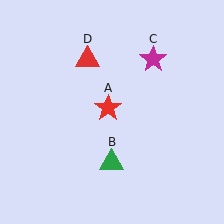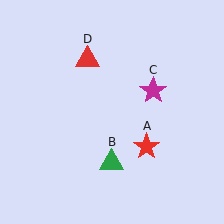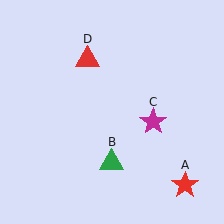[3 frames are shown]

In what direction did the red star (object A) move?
The red star (object A) moved down and to the right.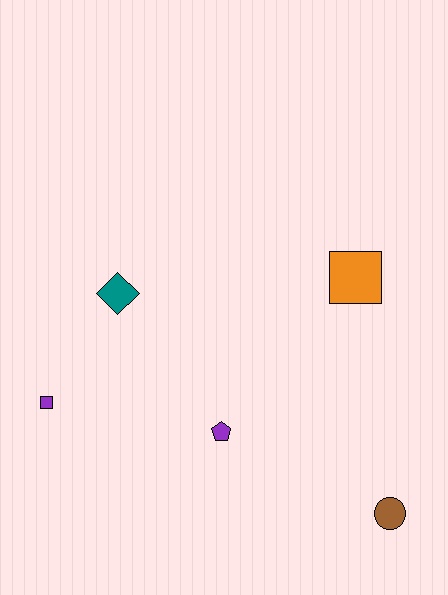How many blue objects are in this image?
There are no blue objects.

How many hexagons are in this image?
There are no hexagons.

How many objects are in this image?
There are 5 objects.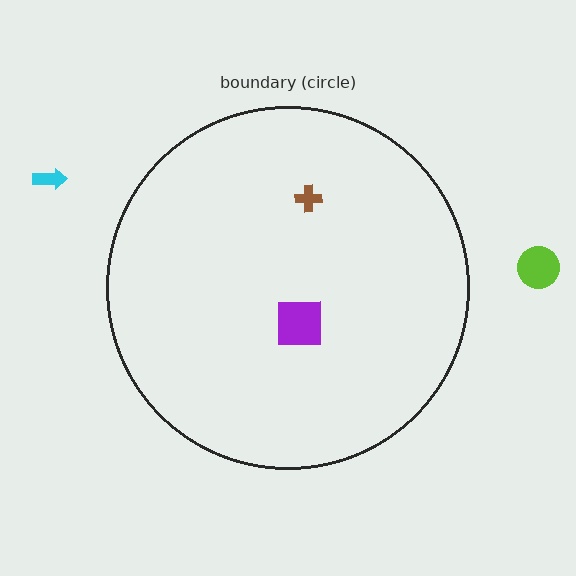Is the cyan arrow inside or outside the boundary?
Outside.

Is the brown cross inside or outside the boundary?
Inside.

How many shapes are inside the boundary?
2 inside, 2 outside.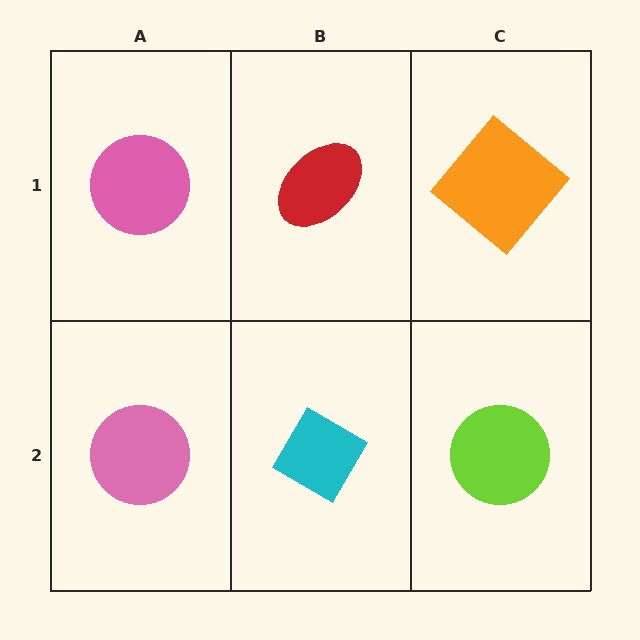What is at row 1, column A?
A pink circle.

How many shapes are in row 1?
3 shapes.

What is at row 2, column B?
A cyan diamond.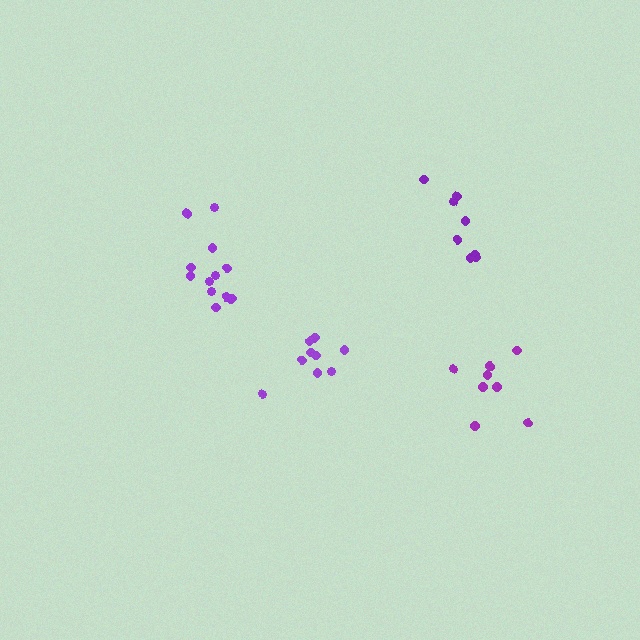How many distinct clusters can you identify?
There are 4 distinct clusters.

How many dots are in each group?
Group 1: 12 dots, Group 2: 8 dots, Group 3: 8 dots, Group 4: 9 dots (37 total).